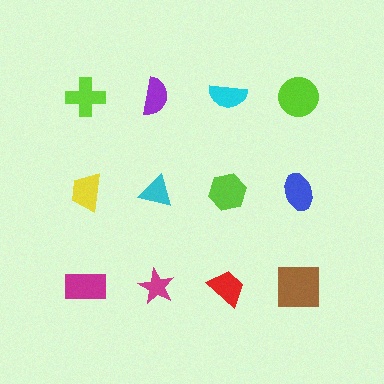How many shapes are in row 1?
4 shapes.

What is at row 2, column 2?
A cyan triangle.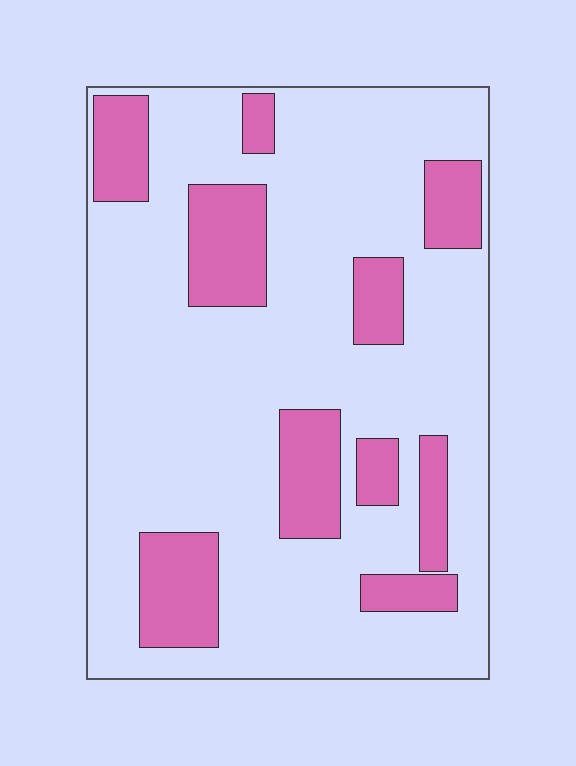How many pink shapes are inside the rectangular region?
10.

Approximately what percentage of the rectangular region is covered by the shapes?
Approximately 25%.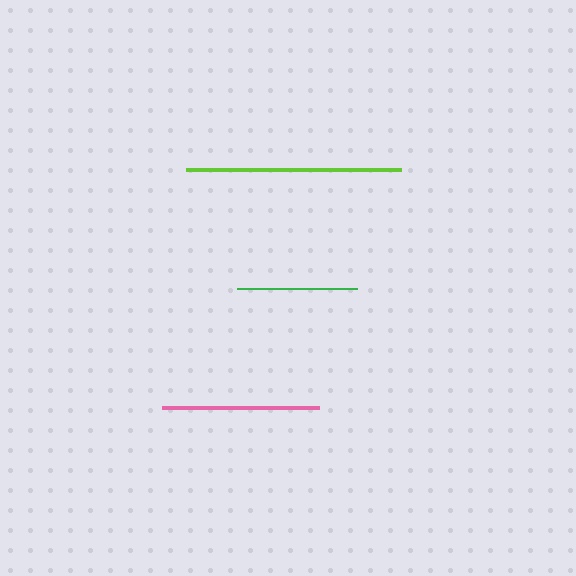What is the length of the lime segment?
The lime segment is approximately 216 pixels long.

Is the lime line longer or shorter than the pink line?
The lime line is longer than the pink line.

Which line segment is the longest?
The lime line is the longest at approximately 216 pixels.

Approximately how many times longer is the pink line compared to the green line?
The pink line is approximately 1.3 times the length of the green line.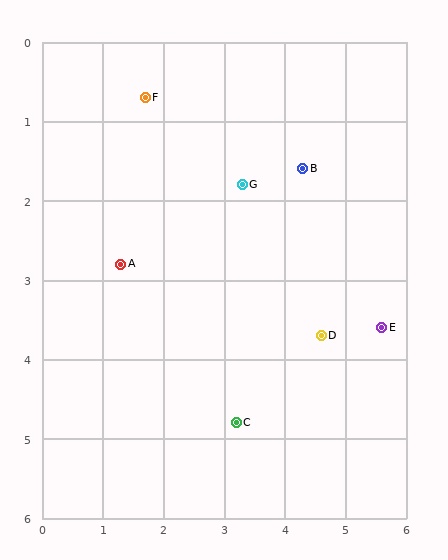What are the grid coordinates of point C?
Point C is at approximately (3.2, 4.8).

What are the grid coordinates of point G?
Point G is at approximately (3.3, 1.8).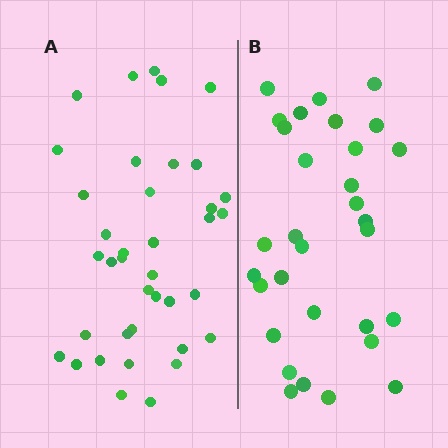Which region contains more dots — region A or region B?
Region A (the left region) has more dots.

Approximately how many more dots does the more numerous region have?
Region A has roughly 8 or so more dots than region B.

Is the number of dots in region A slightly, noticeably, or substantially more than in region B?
Region A has only slightly more — the two regions are fairly close. The ratio is roughly 1.2 to 1.